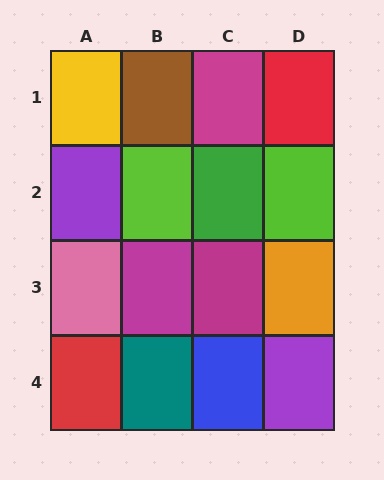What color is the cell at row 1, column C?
Magenta.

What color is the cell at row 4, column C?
Blue.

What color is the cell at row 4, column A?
Red.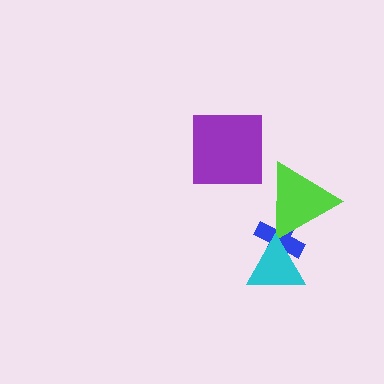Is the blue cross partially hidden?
Yes, it is partially covered by another shape.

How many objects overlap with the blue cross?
2 objects overlap with the blue cross.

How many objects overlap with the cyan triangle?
1 object overlaps with the cyan triangle.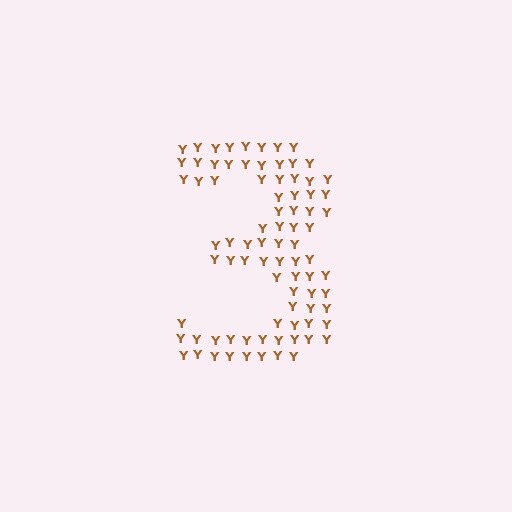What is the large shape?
The large shape is the digit 3.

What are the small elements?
The small elements are letter Y's.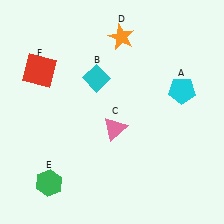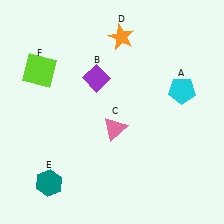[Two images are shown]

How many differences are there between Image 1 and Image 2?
There are 3 differences between the two images.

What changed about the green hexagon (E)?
In Image 1, E is green. In Image 2, it changed to teal.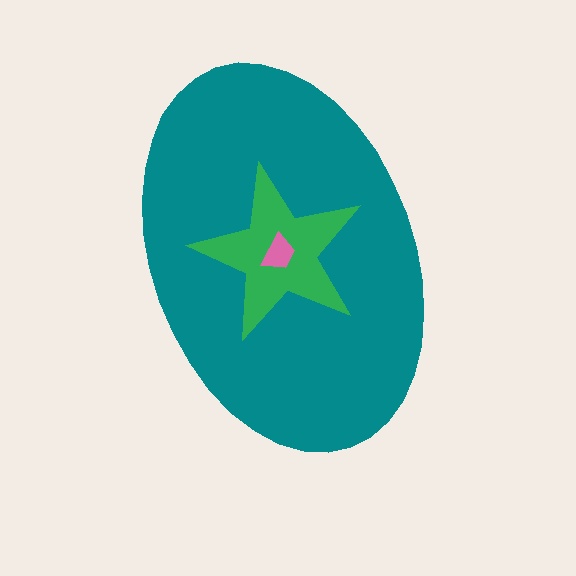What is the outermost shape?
The teal ellipse.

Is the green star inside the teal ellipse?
Yes.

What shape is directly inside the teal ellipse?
The green star.